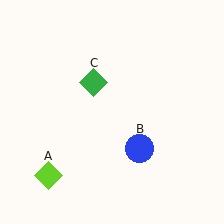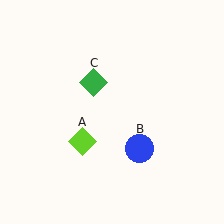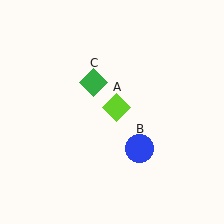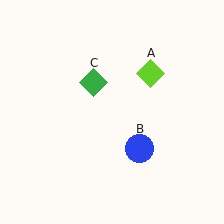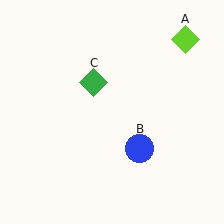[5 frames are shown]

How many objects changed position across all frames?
1 object changed position: lime diamond (object A).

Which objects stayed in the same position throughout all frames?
Blue circle (object B) and green diamond (object C) remained stationary.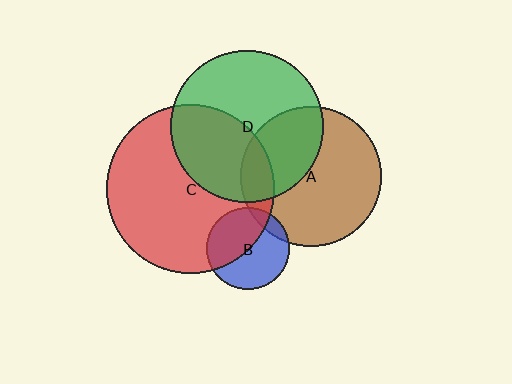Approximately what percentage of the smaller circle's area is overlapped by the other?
Approximately 10%.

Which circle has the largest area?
Circle C (red).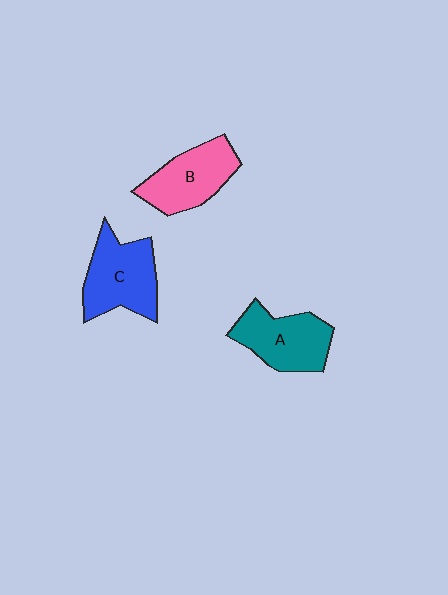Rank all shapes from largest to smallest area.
From largest to smallest: C (blue), A (teal), B (pink).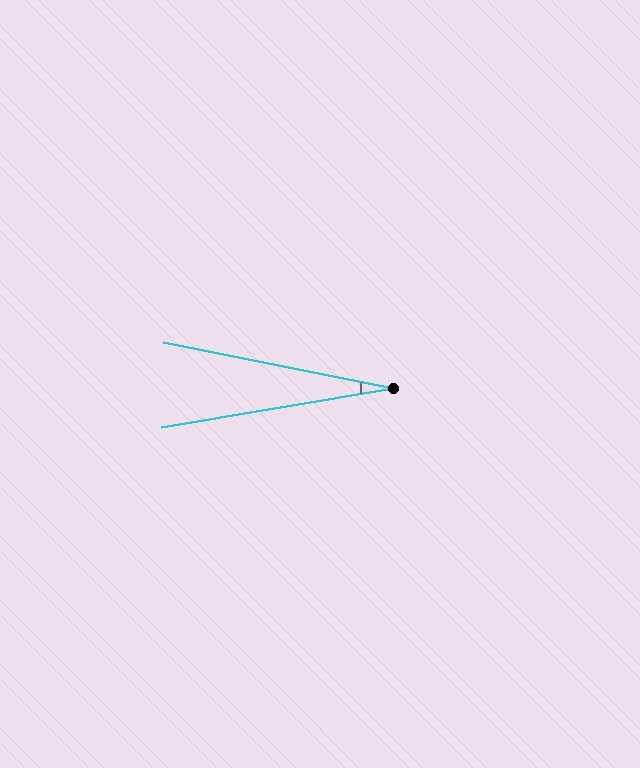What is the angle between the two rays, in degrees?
Approximately 21 degrees.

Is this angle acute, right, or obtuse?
It is acute.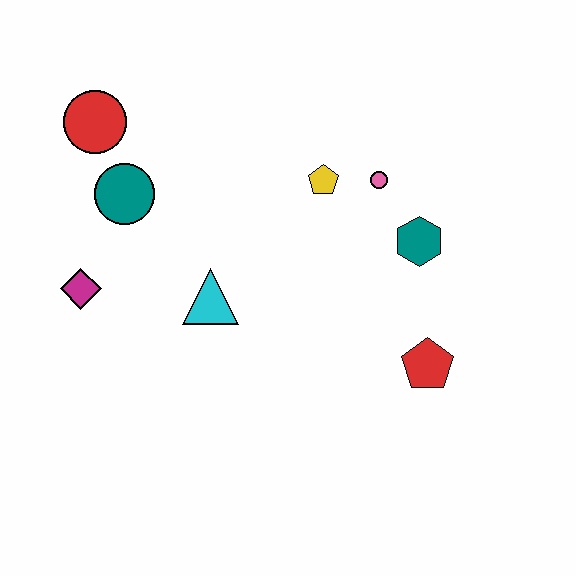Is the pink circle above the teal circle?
Yes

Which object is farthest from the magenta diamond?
The red pentagon is farthest from the magenta diamond.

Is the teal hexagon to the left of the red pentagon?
Yes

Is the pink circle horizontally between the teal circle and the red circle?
No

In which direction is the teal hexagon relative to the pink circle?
The teal hexagon is below the pink circle.